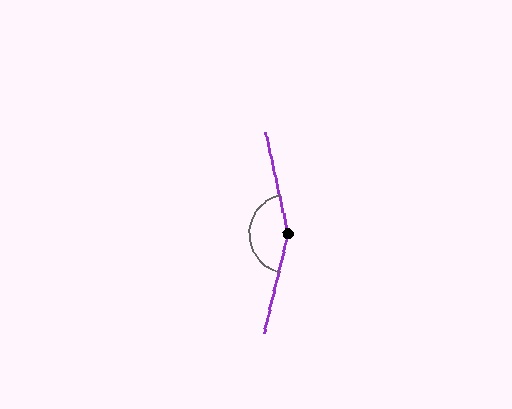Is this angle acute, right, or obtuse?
It is obtuse.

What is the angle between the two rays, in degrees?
Approximately 154 degrees.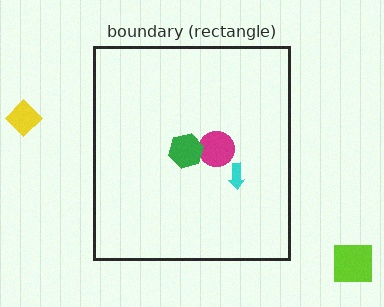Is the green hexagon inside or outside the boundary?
Inside.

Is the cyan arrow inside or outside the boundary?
Inside.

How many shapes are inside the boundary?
3 inside, 2 outside.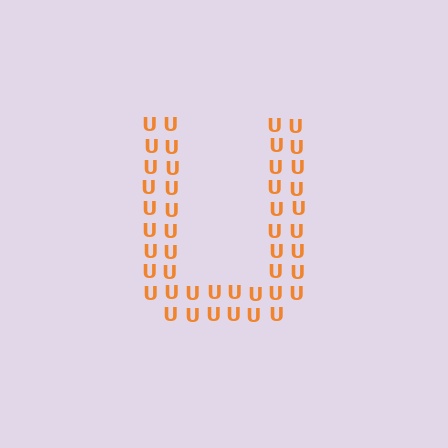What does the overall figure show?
The overall figure shows the letter U.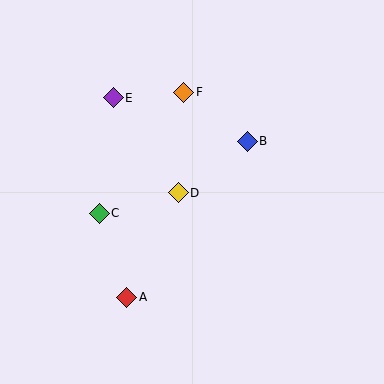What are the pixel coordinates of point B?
Point B is at (247, 141).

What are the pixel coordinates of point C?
Point C is at (99, 213).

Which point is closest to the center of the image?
Point D at (178, 193) is closest to the center.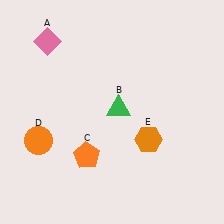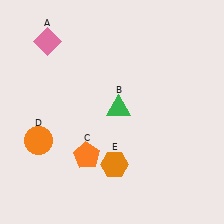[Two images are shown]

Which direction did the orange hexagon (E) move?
The orange hexagon (E) moved left.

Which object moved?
The orange hexagon (E) moved left.